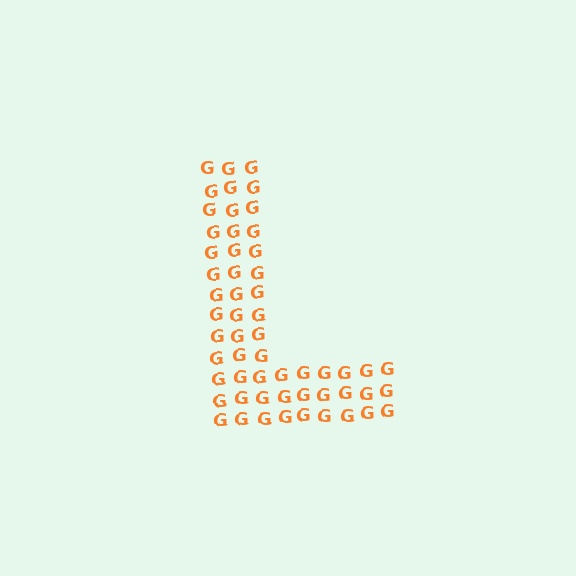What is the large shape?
The large shape is the letter L.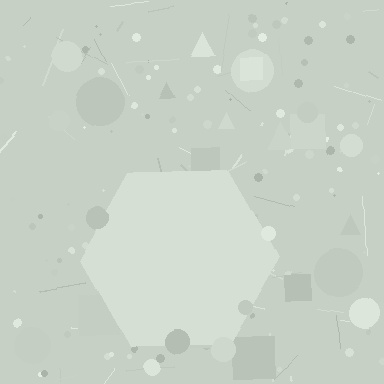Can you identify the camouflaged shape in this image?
The camouflaged shape is a hexagon.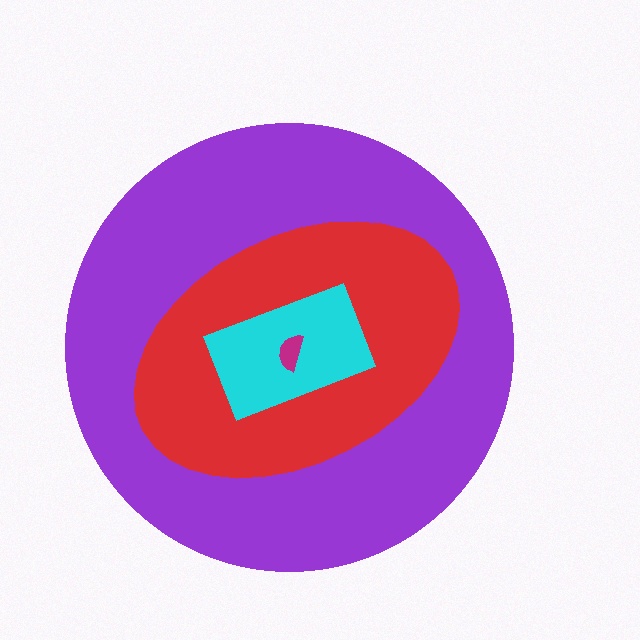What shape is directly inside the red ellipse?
The cyan rectangle.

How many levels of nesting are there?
4.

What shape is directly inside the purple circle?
The red ellipse.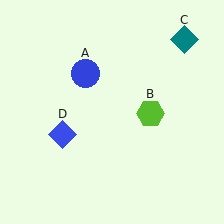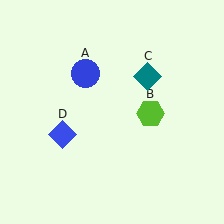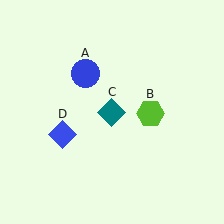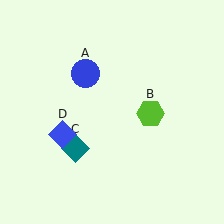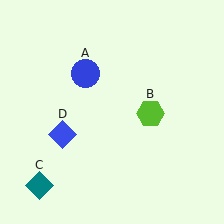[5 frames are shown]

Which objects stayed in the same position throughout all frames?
Blue circle (object A) and lime hexagon (object B) and blue diamond (object D) remained stationary.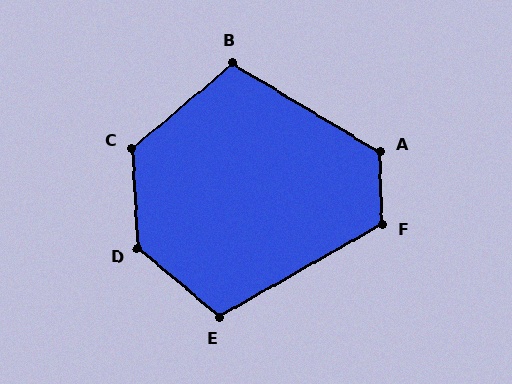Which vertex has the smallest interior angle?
B, at approximately 109 degrees.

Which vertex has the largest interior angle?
D, at approximately 134 degrees.